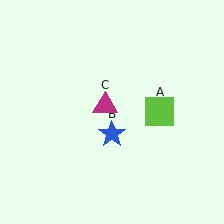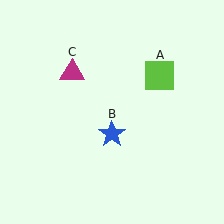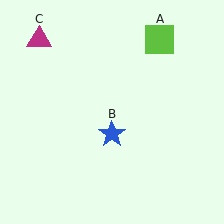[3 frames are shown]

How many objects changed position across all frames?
2 objects changed position: lime square (object A), magenta triangle (object C).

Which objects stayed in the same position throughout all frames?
Blue star (object B) remained stationary.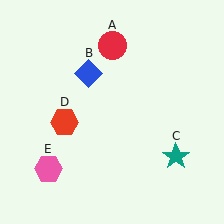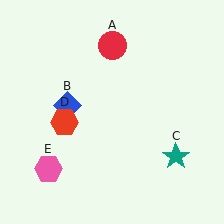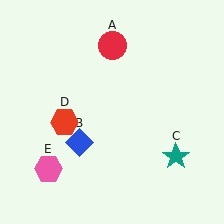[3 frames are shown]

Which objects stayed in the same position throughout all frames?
Red circle (object A) and teal star (object C) and red hexagon (object D) and pink hexagon (object E) remained stationary.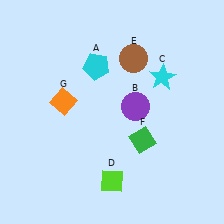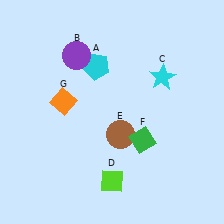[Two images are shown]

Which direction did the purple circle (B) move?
The purple circle (B) moved left.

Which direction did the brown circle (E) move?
The brown circle (E) moved down.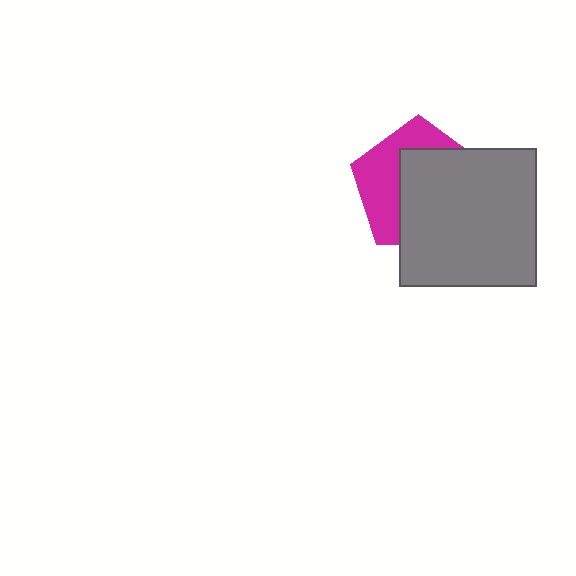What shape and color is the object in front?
The object in front is a gray square.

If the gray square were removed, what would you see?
You would see the complete magenta pentagon.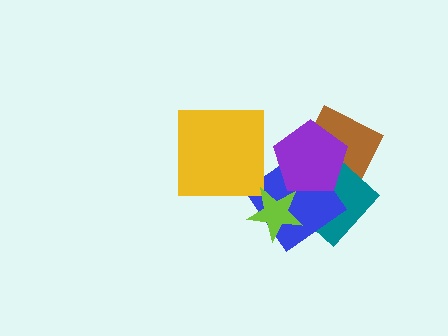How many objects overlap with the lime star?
2 objects overlap with the lime star.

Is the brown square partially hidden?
Yes, it is partially covered by another shape.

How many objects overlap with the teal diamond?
4 objects overlap with the teal diamond.